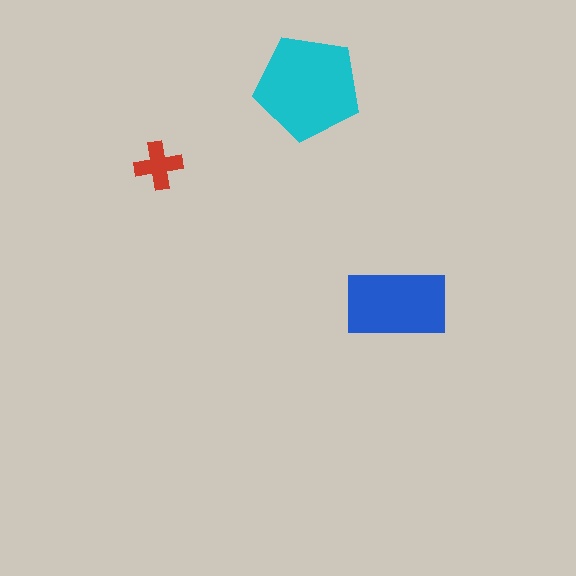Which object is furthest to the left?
The red cross is leftmost.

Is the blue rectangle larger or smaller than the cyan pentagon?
Smaller.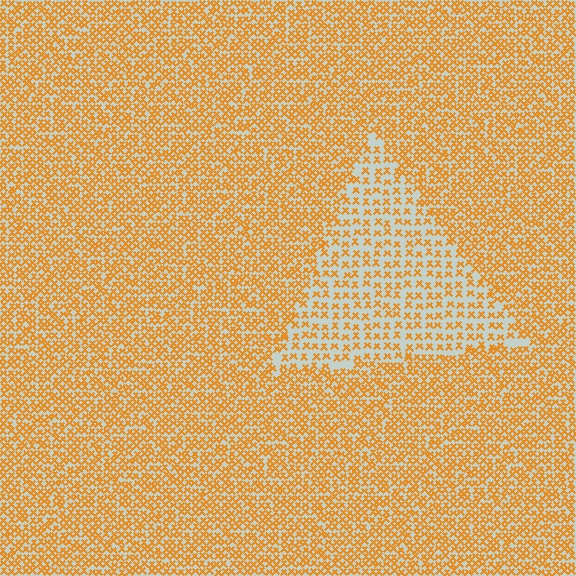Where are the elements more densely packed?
The elements are more densely packed outside the triangle boundary.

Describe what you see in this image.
The image contains small orange elements arranged at two different densities. A triangle-shaped region is visible where the elements are less densely packed than the surrounding area.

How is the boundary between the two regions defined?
The boundary is defined by a change in element density (approximately 2.0x ratio). All elements are the same color, size, and shape.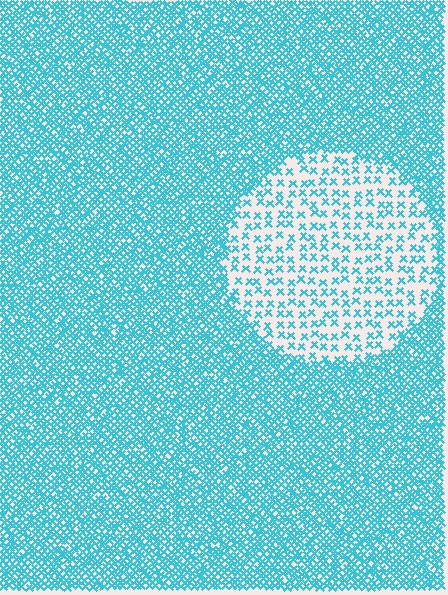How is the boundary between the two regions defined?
The boundary is defined by a change in element density (approximately 3.0x ratio). All elements are the same color, size, and shape.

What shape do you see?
I see a circle.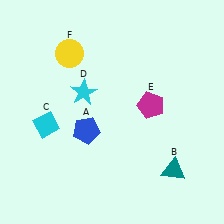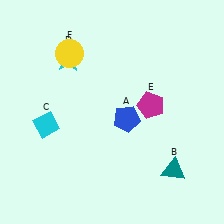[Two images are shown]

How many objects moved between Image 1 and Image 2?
2 objects moved between the two images.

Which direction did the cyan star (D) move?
The cyan star (D) moved up.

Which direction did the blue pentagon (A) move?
The blue pentagon (A) moved right.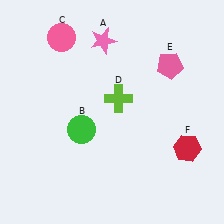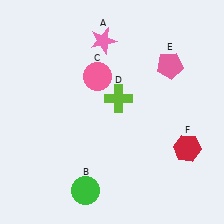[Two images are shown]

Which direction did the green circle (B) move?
The green circle (B) moved down.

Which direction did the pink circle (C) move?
The pink circle (C) moved down.